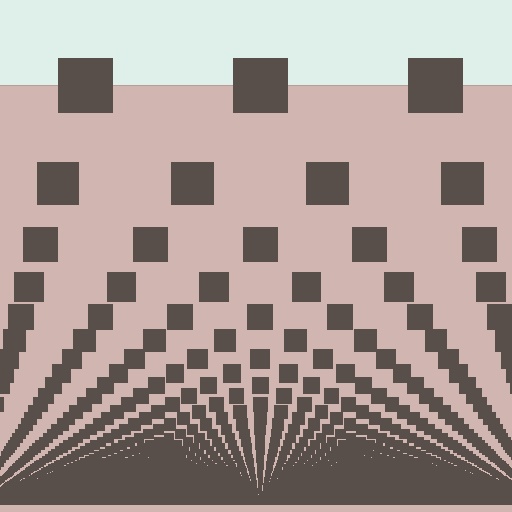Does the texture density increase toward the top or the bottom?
Density increases toward the bottom.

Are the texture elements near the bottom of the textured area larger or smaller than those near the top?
Smaller. The gradient is inverted — elements near the bottom are smaller and denser.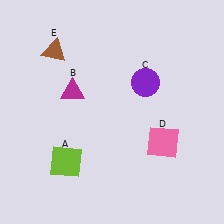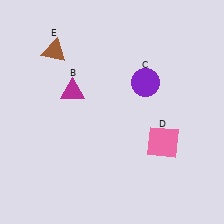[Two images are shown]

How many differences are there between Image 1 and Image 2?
There is 1 difference between the two images.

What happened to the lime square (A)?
The lime square (A) was removed in Image 2. It was in the bottom-left area of Image 1.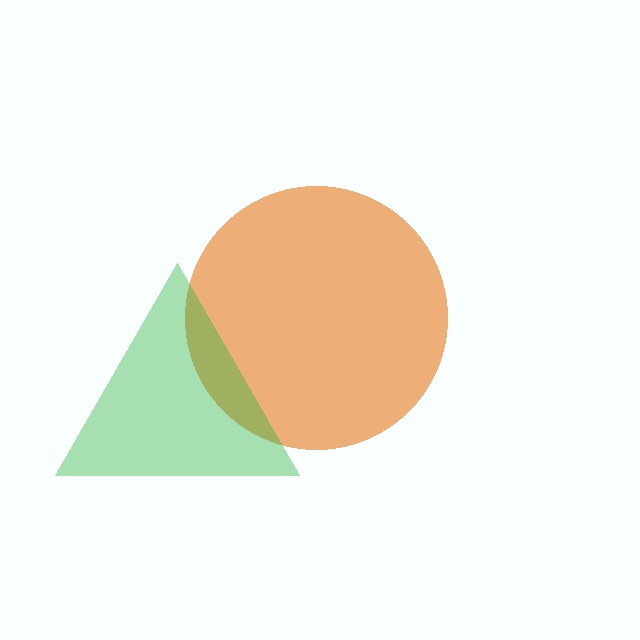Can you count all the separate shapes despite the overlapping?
Yes, there are 2 separate shapes.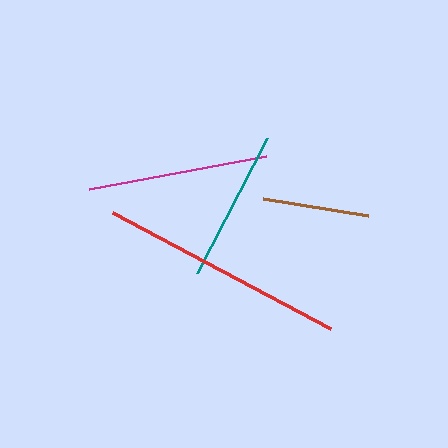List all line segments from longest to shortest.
From longest to shortest: red, magenta, teal, brown.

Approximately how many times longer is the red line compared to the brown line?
The red line is approximately 2.3 times the length of the brown line.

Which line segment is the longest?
The red line is the longest at approximately 247 pixels.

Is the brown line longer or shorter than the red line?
The red line is longer than the brown line.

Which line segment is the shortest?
The brown line is the shortest at approximately 106 pixels.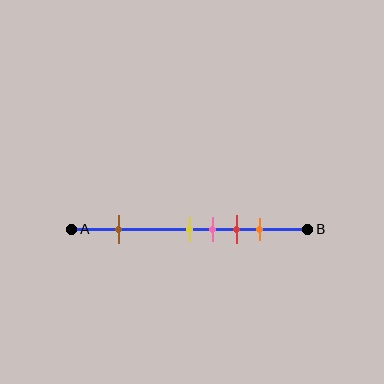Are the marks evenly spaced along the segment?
No, the marks are not evenly spaced.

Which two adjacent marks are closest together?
The yellow and pink marks are the closest adjacent pair.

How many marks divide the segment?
There are 5 marks dividing the segment.